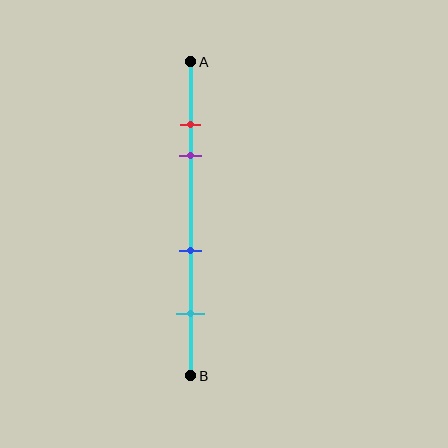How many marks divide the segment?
There are 4 marks dividing the segment.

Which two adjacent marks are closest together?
The red and purple marks are the closest adjacent pair.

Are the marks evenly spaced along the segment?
No, the marks are not evenly spaced.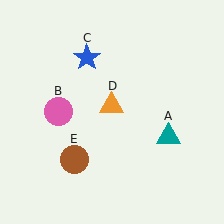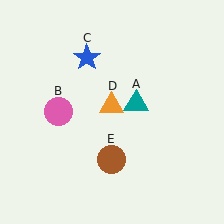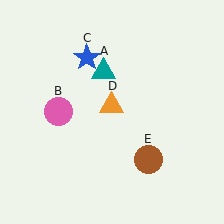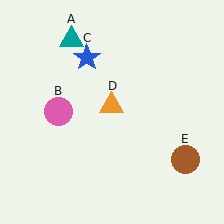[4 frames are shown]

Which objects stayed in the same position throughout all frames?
Pink circle (object B) and blue star (object C) and orange triangle (object D) remained stationary.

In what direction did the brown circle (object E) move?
The brown circle (object E) moved right.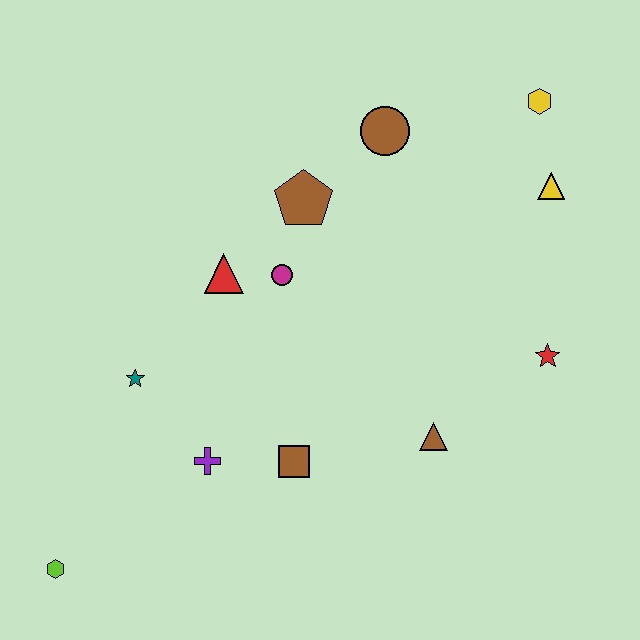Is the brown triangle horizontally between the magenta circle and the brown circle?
No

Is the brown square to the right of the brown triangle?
No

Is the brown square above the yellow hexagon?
No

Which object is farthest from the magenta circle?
The lime hexagon is farthest from the magenta circle.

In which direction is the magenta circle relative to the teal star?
The magenta circle is to the right of the teal star.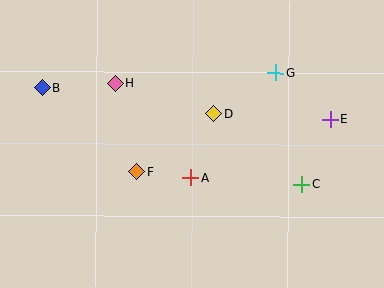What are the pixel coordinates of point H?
Point H is at (115, 83).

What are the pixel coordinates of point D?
Point D is at (214, 114).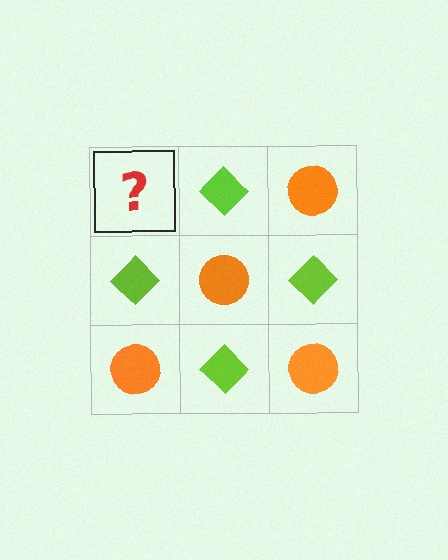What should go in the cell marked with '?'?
The missing cell should contain an orange circle.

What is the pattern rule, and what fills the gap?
The rule is that it alternates orange circle and lime diamond in a checkerboard pattern. The gap should be filled with an orange circle.